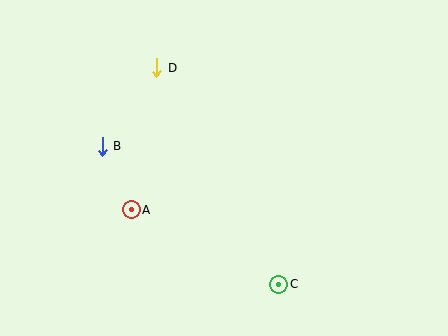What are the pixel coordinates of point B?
Point B is at (102, 146).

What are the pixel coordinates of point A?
Point A is at (131, 210).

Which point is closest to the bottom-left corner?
Point A is closest to the bottom-left corner.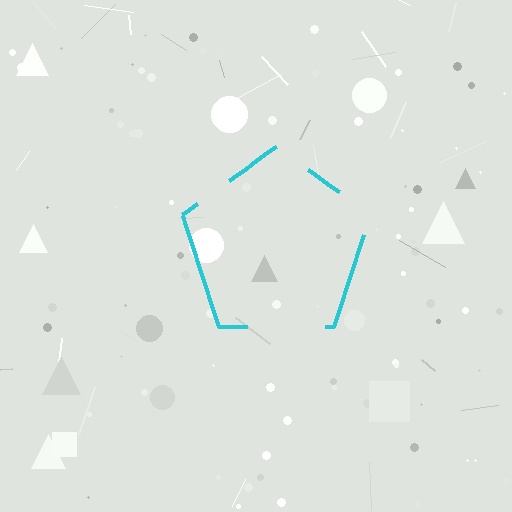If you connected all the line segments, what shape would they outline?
They would outline a pentagon.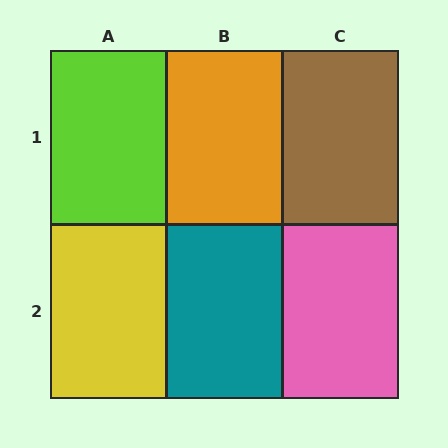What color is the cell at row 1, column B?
Orange.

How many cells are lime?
1 cell is lime.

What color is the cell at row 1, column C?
Brown.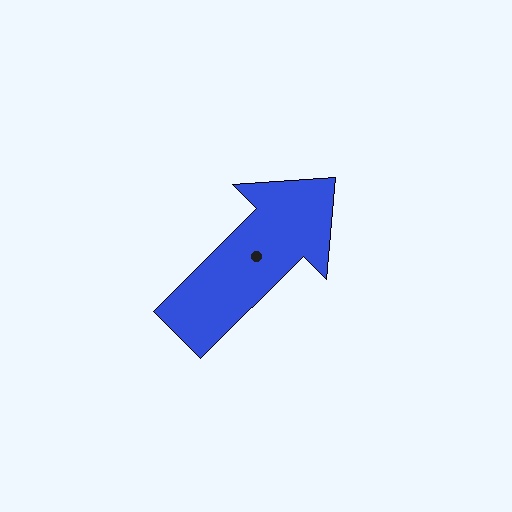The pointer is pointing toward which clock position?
Roughly 2 o'clock.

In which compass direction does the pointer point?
Northeast.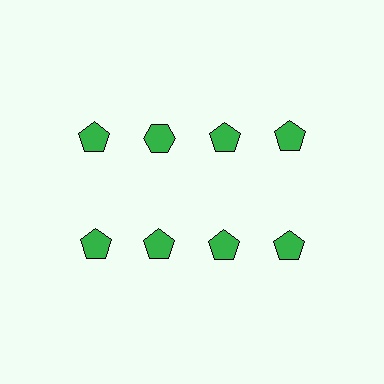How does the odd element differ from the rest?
It has a different shape: hexagon instead of pentagon.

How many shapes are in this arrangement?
There are 8 shapes arranged in a grid pattern.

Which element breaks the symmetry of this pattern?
The green hexagon in the top row, second from left column breaks the symmetry. All other shapes are green pentagons.